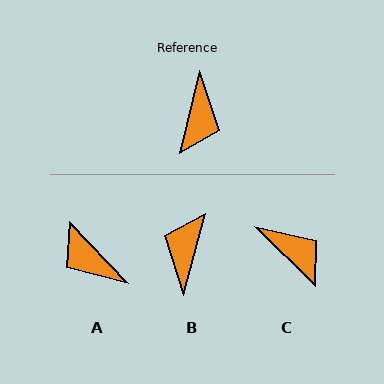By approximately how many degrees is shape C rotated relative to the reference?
Approximately 58 degrees counter-clockwise.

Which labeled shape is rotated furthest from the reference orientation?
B, about 178 degrees away.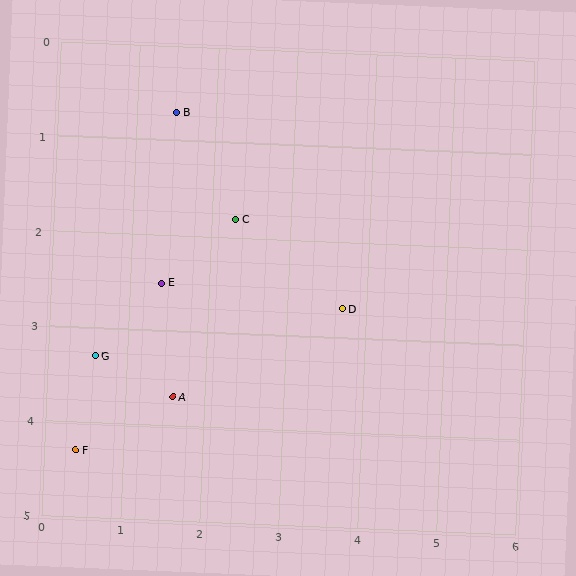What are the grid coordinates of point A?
Point A is at approximately (1.6, 3.7).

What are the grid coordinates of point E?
Point E is at approximately (1.4, 2.5).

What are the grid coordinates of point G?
Point G is at approximately (0.6, 3.3).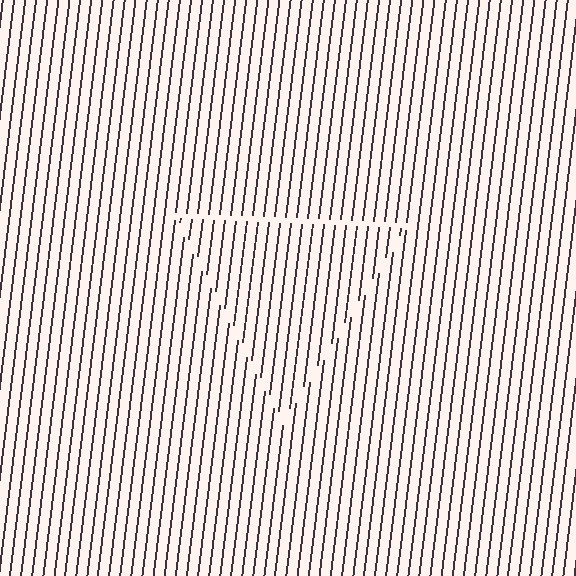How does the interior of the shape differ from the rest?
The interior of the shape contains the same grating, shifted by half a period — the contour is defined by the phase discontinuity where line-ends from the inner and outer gratings abut.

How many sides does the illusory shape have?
3 sides — the line-ends trace a triangle.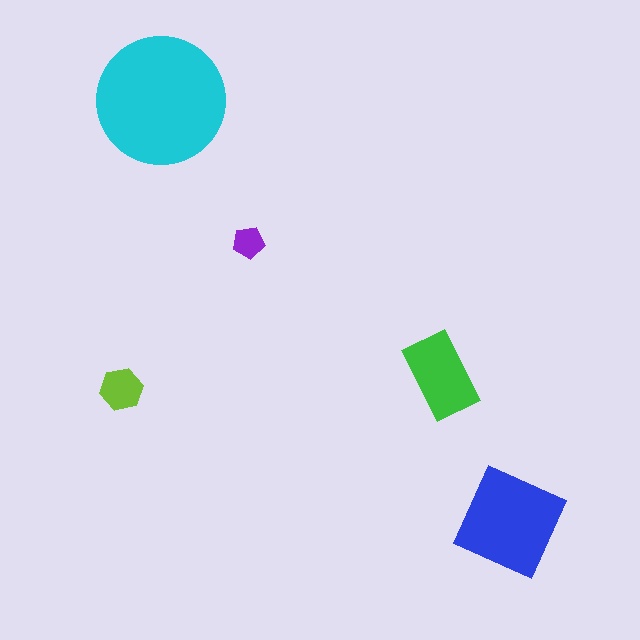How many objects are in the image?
There are 5 objects in the image.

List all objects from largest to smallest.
The cyan circle, the blue diamond, the green rectangle, the lime hexagon, the purple pentagon.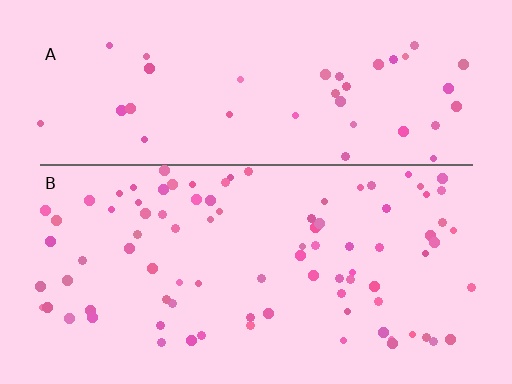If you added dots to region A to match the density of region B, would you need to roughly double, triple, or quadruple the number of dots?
Approximately double.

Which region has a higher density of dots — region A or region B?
B (the bottom).